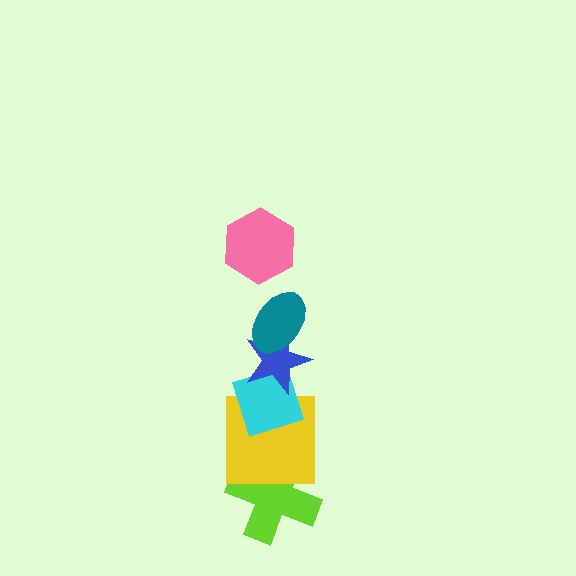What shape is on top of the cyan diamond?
The blue star is on top of the cyan diamond.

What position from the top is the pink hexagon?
The pink hexagon is 1st from the top.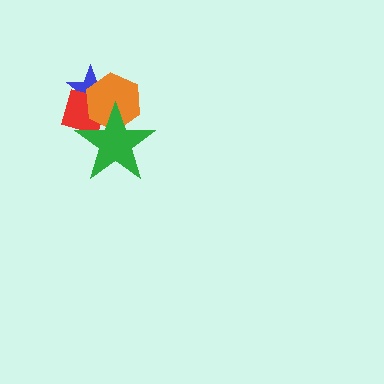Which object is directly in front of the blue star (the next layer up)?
The red diamond is directly in front of the blue star.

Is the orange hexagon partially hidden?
Yes, it is partially covered by another shape.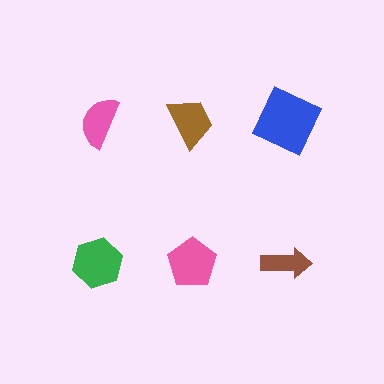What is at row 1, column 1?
A pink semicircle.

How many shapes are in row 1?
3 shapes.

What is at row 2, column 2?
A pink pentagon.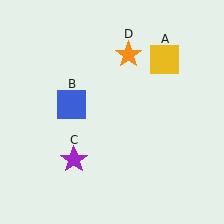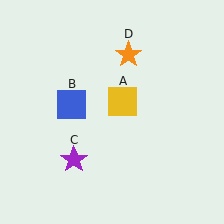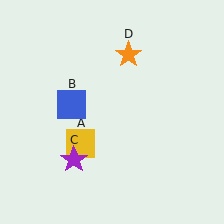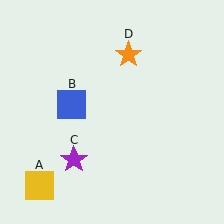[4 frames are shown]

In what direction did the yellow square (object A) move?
The yellow square (object A) moved down and to the left.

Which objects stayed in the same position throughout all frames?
Blue square (object B) and purple star (object C) and orange star (object D) remained stationary.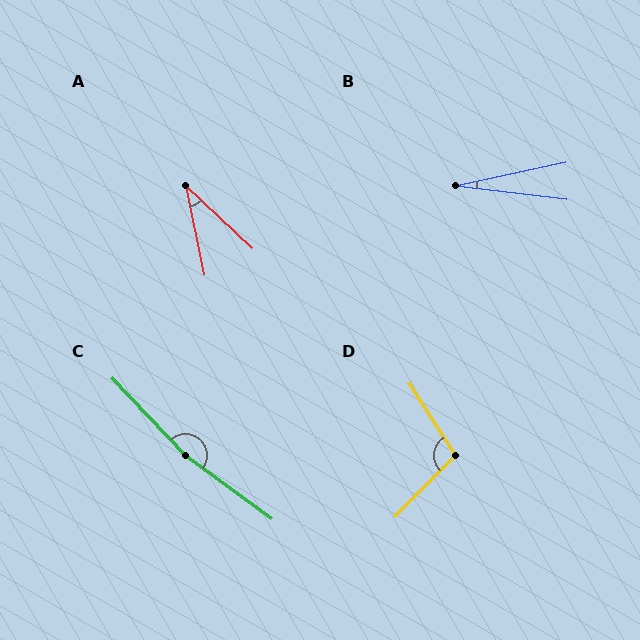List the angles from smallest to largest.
B (19°), A (35°), D (102°), C (169°).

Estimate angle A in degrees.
Approximately 35 degrees.